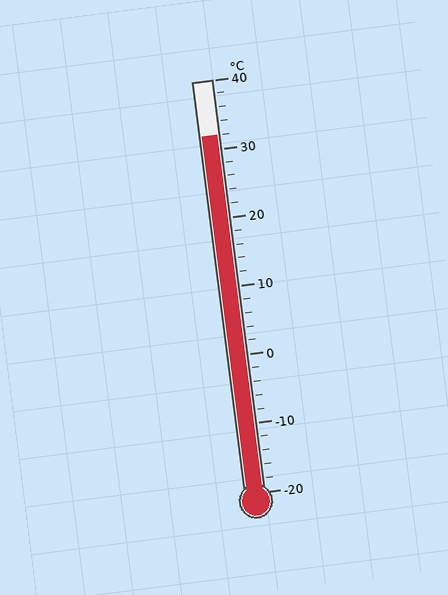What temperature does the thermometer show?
The thermometer shows approximately 32°C.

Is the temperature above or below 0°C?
The temperature is above 0°C.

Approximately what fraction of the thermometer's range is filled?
The thermometer is filled to approximately 85% of its range.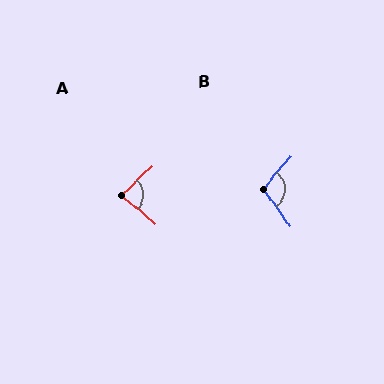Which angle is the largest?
B, at approximately 104 degrees.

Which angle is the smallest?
A, at approximately 83 degrees.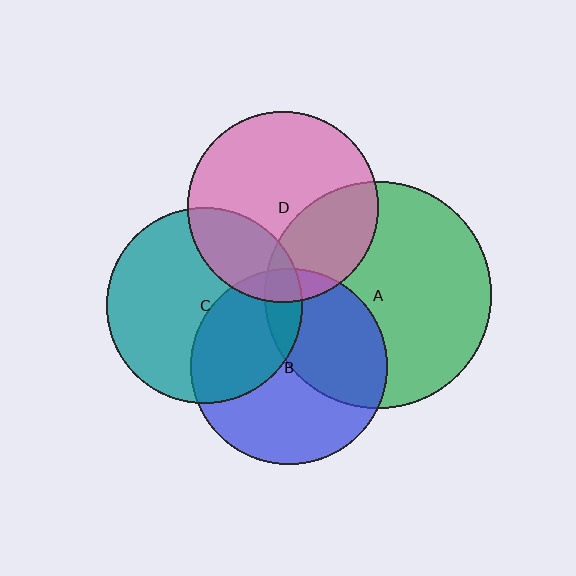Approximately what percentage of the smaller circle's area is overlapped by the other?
Approximately 10%.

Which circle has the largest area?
Circle A (green).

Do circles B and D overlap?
Yes.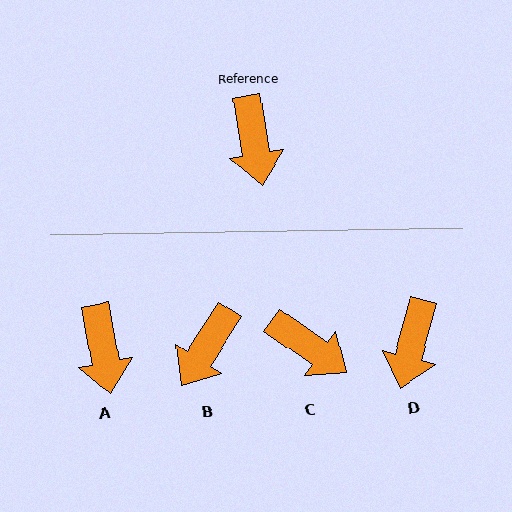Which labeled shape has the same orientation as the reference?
A.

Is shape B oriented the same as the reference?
No, it is off by about 43 degrees.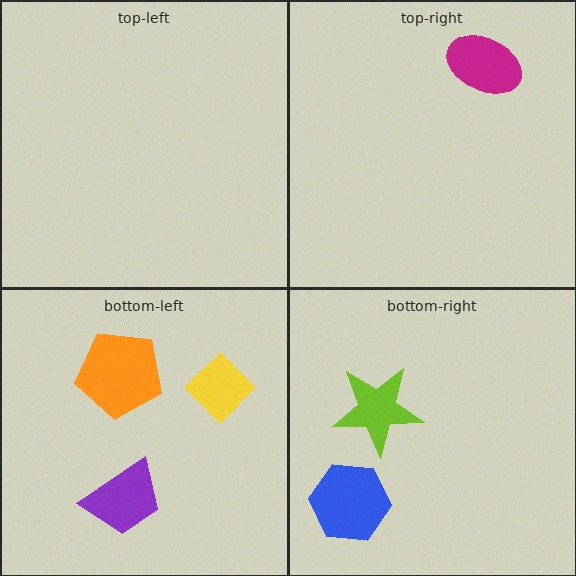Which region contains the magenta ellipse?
The top-right region.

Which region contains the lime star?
The bottom-right region.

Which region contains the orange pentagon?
The bottom-left region.